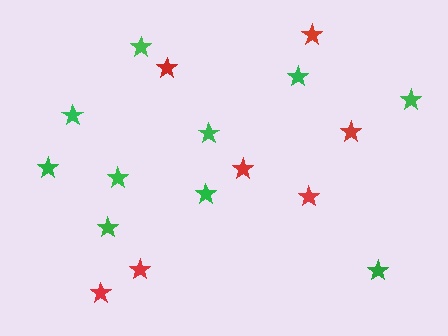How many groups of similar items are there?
There are 2 groups: one group of red stars (7) and one group of green stars (10).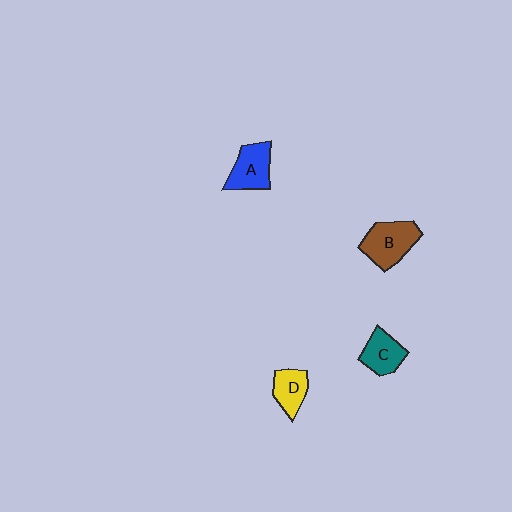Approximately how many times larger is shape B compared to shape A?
Approximately 1.2 times.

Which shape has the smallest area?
Shape D (yellow).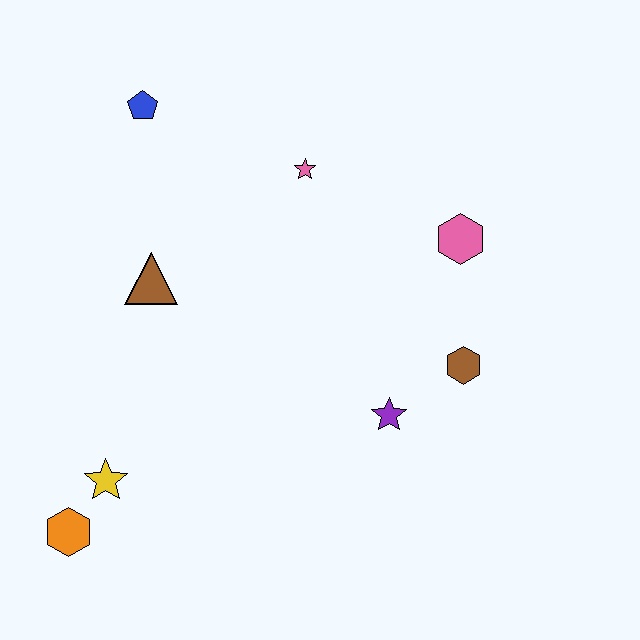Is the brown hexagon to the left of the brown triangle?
No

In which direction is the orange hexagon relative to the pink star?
The orange hexagon is below the pink star.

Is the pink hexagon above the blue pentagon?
No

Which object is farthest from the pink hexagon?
The orange hexagon is farthest from the pink hexagon.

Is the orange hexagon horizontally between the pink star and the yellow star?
No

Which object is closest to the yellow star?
The orange hexagon is closest to the yellow star.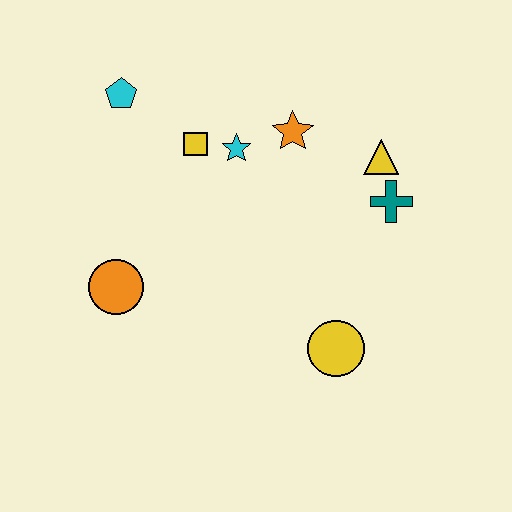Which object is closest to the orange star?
The cyan star is closest to the orange star.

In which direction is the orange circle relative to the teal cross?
The orange circle is to the left of the teal cross.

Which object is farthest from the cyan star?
The yellow circle is farthest from the cyan star.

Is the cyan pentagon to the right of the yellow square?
No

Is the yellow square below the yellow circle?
No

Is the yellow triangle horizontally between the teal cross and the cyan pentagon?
Yes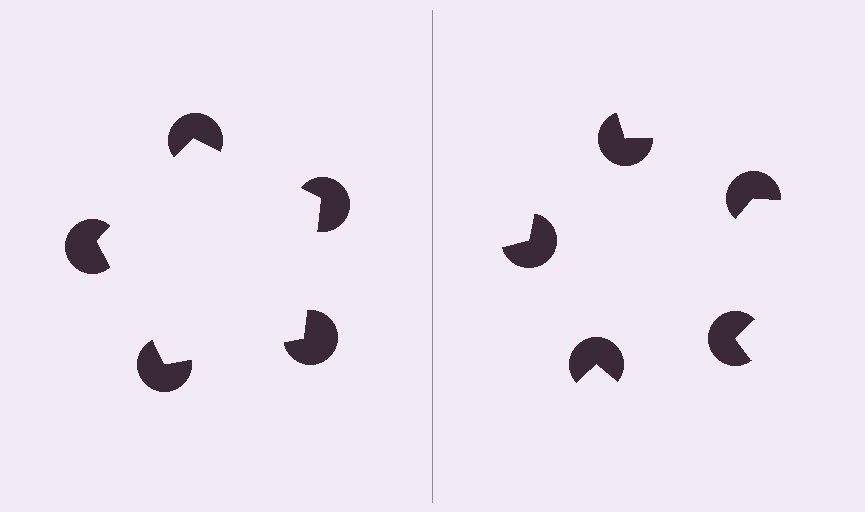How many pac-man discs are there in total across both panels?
10 — 5 on each side.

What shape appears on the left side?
An illusory pentagon.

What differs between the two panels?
The pac-man discs are positioned identically on both sides; only the wedge orientations differ. On the left they align to a pentagon; on the right they are misaligned.